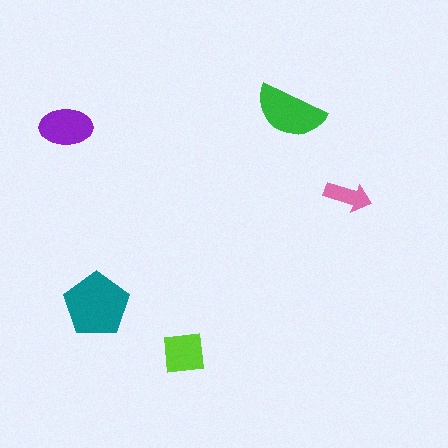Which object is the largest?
The teal pentagon.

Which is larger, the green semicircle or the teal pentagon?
The teal pentagon.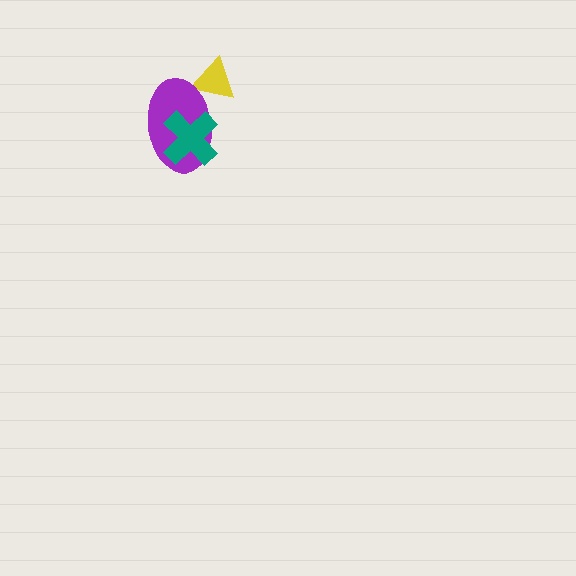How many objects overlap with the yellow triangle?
1 object overlaps with the yellow triangle.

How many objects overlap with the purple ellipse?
2 objects overlap with the purple ellipse.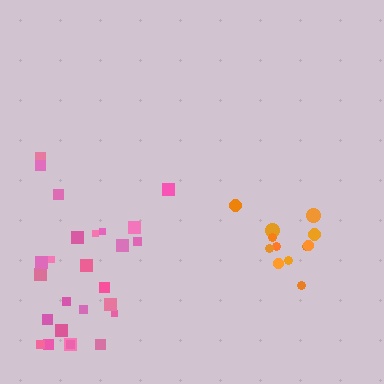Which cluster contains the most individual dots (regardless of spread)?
Pink (27).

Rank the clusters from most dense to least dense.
orange, pink.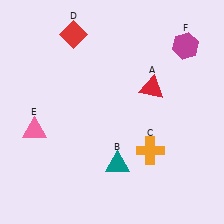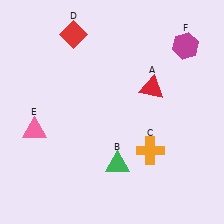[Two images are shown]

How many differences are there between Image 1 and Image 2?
There is 1 difference between the two images.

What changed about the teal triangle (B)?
In Image 1, B is teal. In Image 2, it changed to green.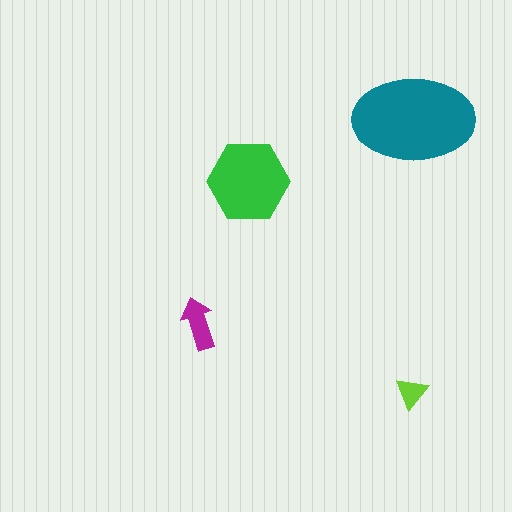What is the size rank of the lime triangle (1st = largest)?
4th.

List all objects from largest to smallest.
The teal ellipse, the green hexagon, the magenta arrow, the lime triangle.